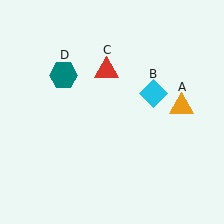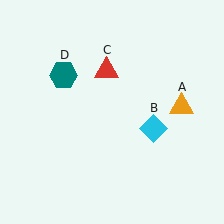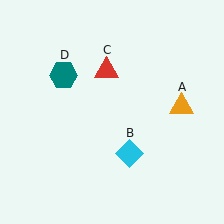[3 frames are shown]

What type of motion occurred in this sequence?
The cyan diamond (object B) rotated clockwise around the center of the scene.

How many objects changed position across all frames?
1 object changed position: cyan diamond (object B).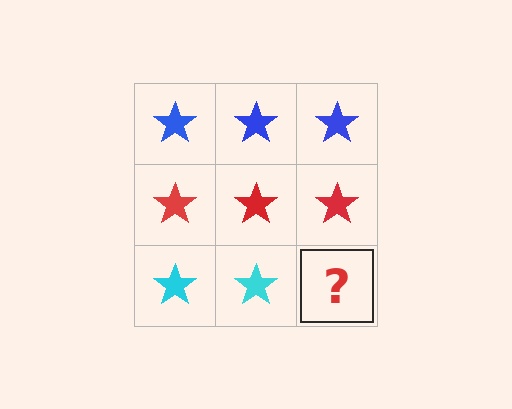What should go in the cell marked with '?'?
The missing cell should contain a cyan star.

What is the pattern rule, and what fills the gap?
The rule is that each row has a consistent color. The gap should be filled with a cyan star.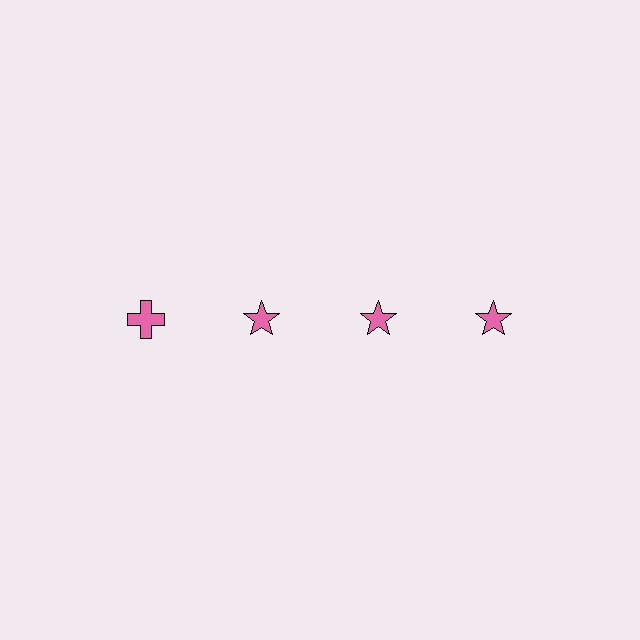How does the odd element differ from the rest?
It has a different shape: cross instead of star.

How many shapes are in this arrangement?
There are 4 shapes arranged in a grid pattern.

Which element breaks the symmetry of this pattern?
The pink cross in the top row, leftmost column breaks the symmetry. All other shapes are pink stars.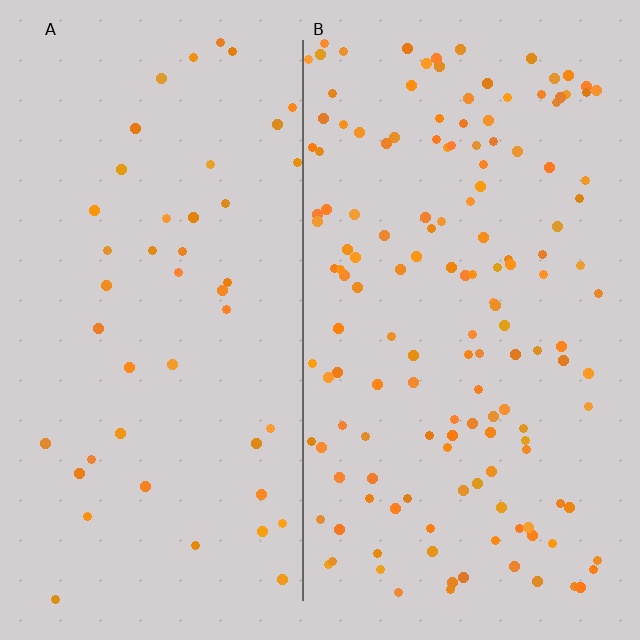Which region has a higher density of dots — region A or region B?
B (the right).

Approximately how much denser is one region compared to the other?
Approximately 3.3× — region B over region A.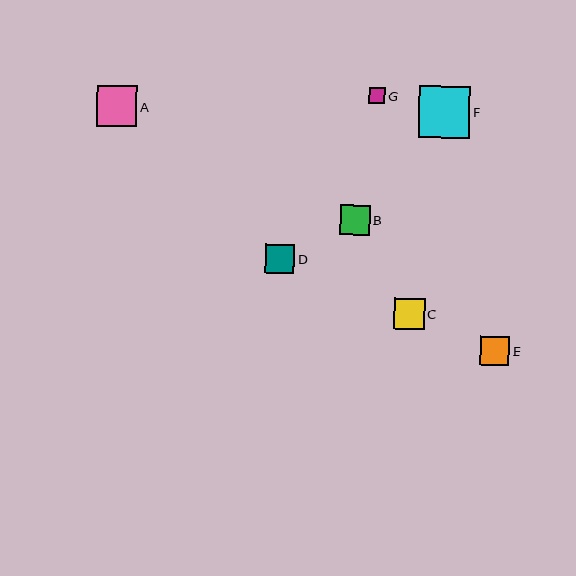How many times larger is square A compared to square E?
Square A is approximately 1.4 times the size of square E.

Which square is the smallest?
Square G is the smallest with a size of approximately 16 pixels.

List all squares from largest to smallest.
From largest to smallest: F, A, C, B, D, E, G.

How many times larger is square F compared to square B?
Square F is approximately 1.8 times the size of square B.